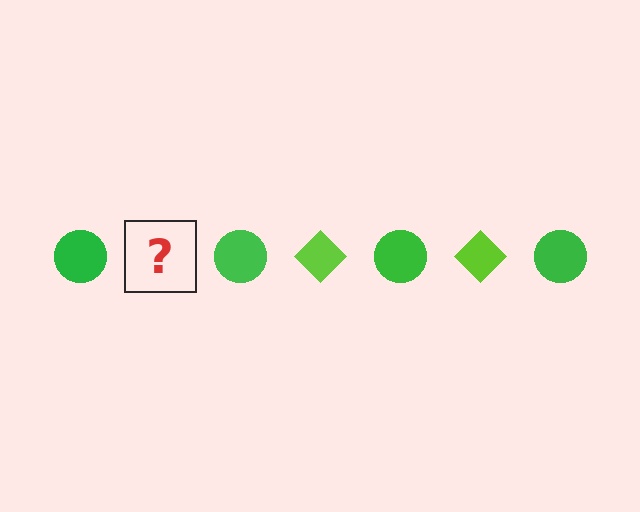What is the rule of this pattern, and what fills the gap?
The rule is that the pattern alternates between green circle and lime diamond. The gap should be filled with a lime diamond.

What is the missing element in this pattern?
The missing element is a lime diamond.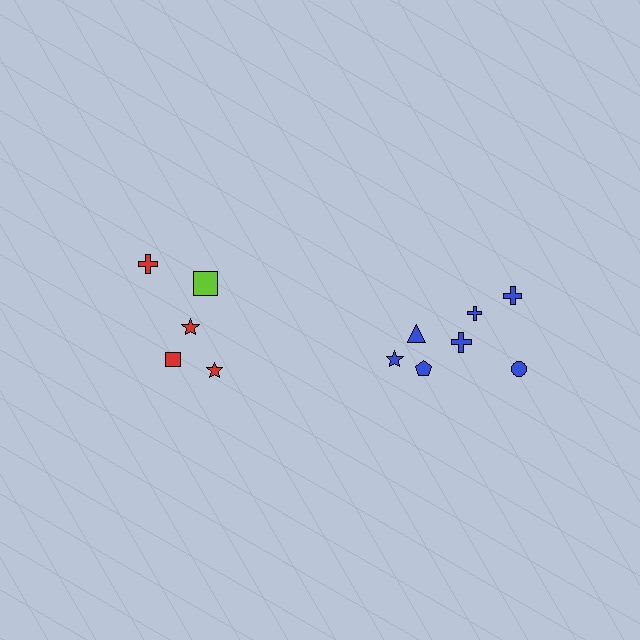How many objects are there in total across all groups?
There are 12 objects.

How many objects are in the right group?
There are 7 objects.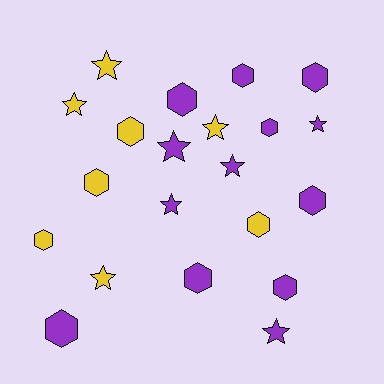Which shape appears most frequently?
Hexagon, with 12 objects.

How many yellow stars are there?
There are 4 yellow stars.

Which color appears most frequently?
Purple, with 13 objects.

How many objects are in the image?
There are 21 objects.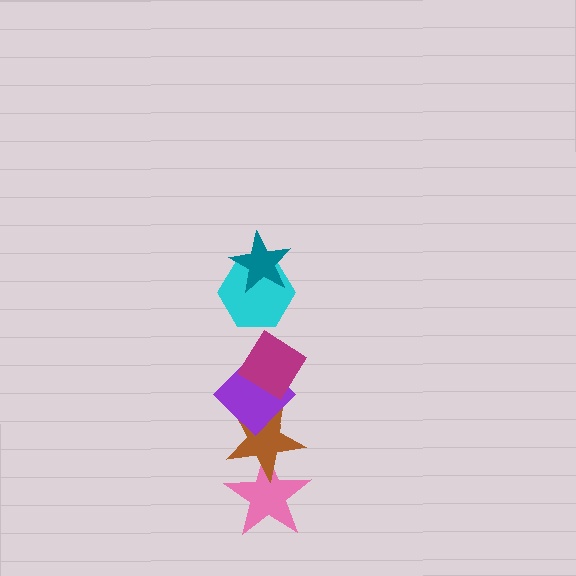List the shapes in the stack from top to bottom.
From top to bottom: the teal star, the cyan hexagon, the magenta diamond, the purple diamond, the brown star, the pink star.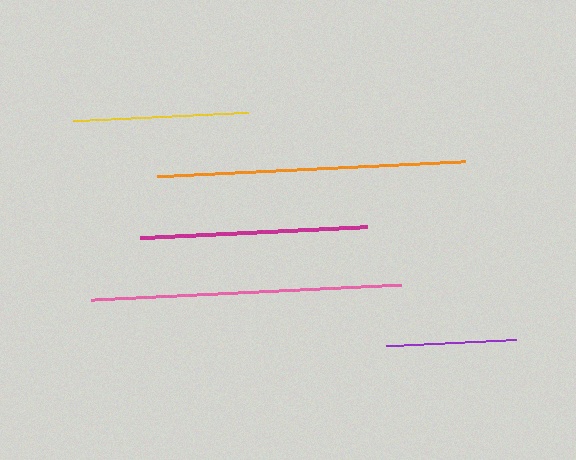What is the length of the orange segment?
The orange segment is approximately 308 pixels long.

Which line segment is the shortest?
The purple line is the shortest at approximately 130 pixels.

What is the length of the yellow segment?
The yellow segment is approximately 175 pixels long.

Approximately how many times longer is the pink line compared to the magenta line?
The pink line is approximately 1.4 times the length of the magenta line.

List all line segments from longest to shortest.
From longest to shortest: pink, orange, magenta, yellow, purple.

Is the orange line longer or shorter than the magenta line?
The orange line is longer than the magenta line.